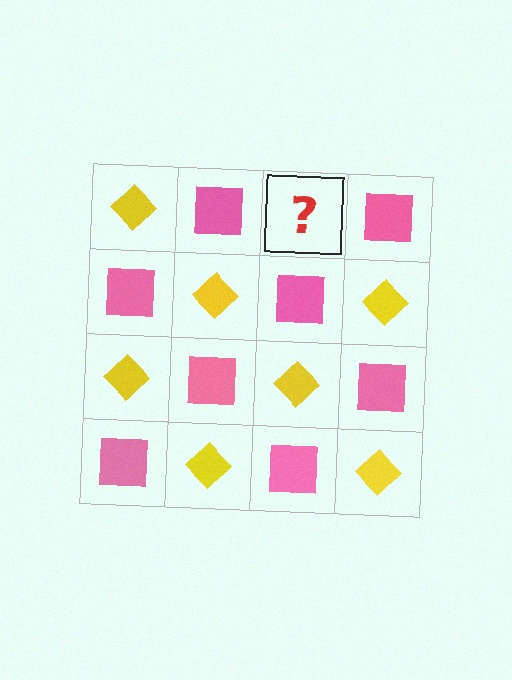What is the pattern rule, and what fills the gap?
The rule is that it alternates yellow diamond and pink square in a checkerboard pattern. The gap should be filled with a yellow diamond.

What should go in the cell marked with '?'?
The missing cell should contain a yellow diamond.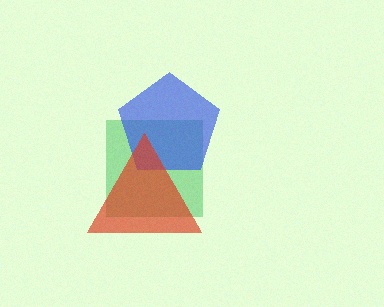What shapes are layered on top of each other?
The layered shapes are: a green square, a blue pentagon, a red triangle.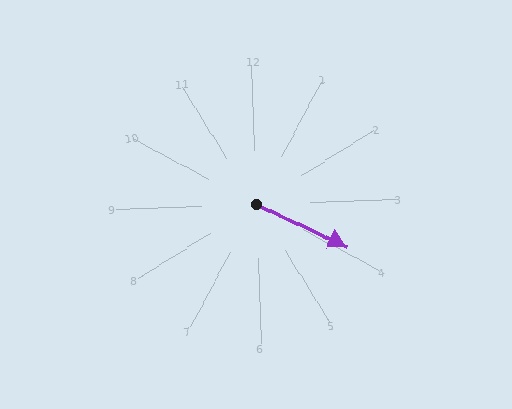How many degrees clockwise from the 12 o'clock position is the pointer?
Approximately 117 degrees.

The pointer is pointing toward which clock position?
Roughly 4 o'clock.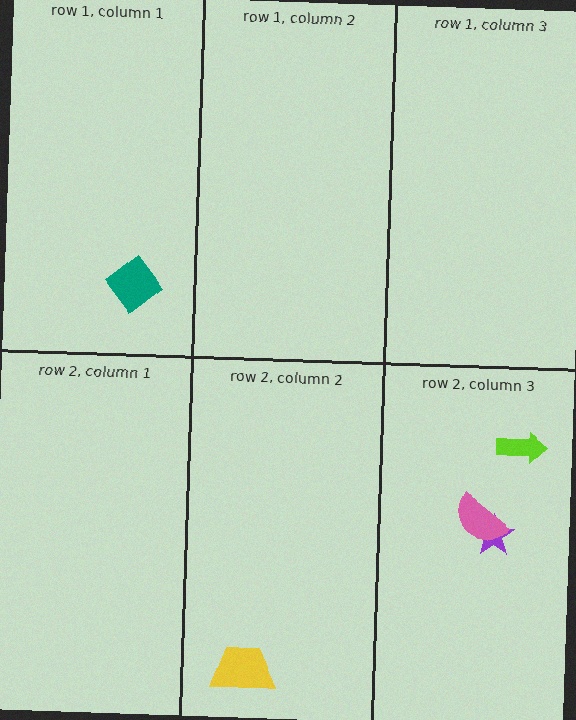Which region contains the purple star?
The row 2, column 3 region.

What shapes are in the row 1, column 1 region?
The teal diamond.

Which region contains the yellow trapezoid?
The row 2, column 2 region.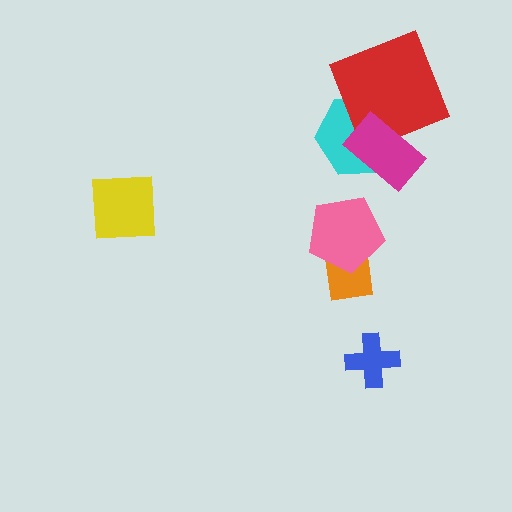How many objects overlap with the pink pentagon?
1 object overlaps with the pink pentagon.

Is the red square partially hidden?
Yes, it is partially covered by another shape.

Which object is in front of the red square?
The magenta rectangle is in front of the red square.